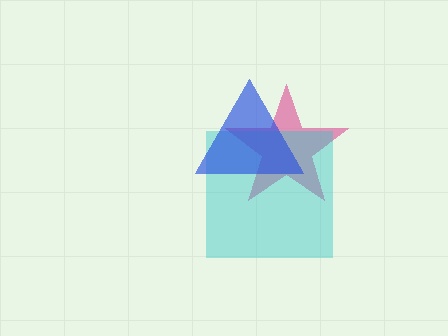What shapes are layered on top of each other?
The layered shapes are: a pink star, a cyan square, a blue triangle.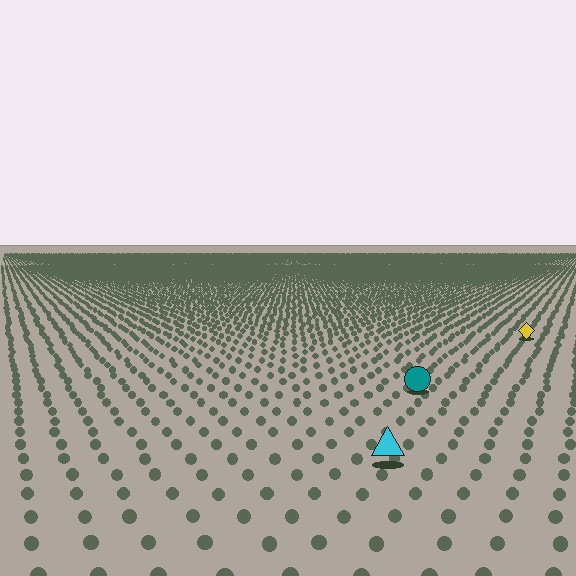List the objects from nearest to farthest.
From nearest to farthest: the cyan triangle, the teal circle, the yellow diamond.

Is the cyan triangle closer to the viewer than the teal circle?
Yes. The cyan triangle is closer — you can tell from the texture gradient: the ground texture is coarser near it.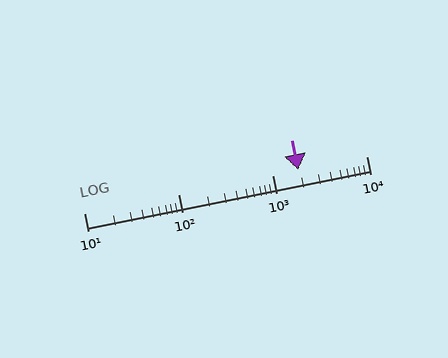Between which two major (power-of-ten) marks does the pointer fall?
The pointer is between 1000 and 10000.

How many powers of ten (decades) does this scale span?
The scale spans 3 decades, from 10 to 10000.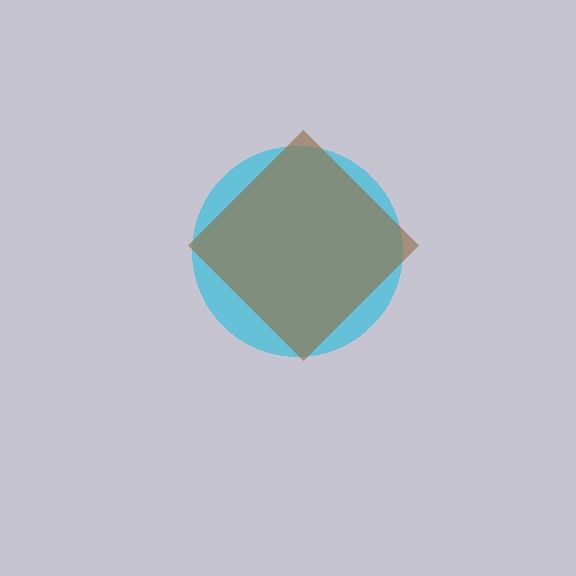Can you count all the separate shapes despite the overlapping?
Yes, there are 2 separate shapes.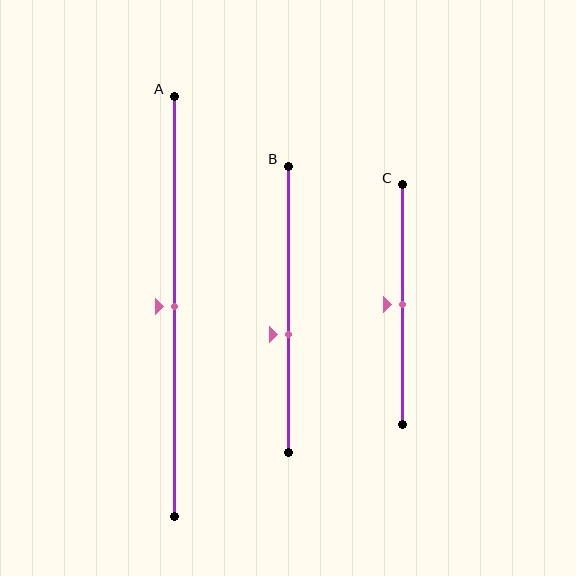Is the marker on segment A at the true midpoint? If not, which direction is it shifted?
Yes, the marker on segment A is at the true midpoint.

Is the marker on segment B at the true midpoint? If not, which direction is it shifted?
No, the marker on segment B is shifted downward by about 9% of the segment length.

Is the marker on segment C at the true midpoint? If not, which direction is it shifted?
Yes, the marker on segment C is at the true midpoint.